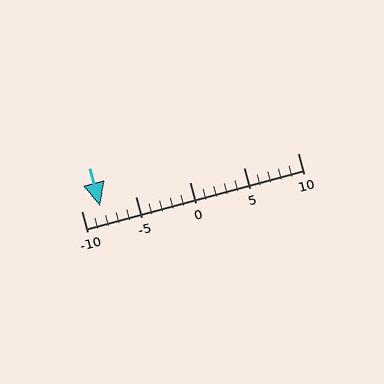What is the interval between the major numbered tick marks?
The major tick marks are spaced 5 units apart.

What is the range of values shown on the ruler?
The ruler shows values from -10 to 10.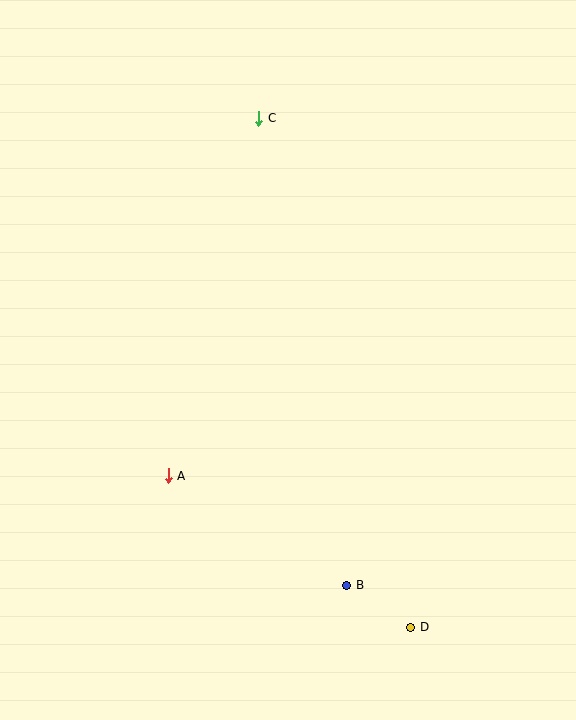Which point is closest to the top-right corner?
Point C is closest to the top-right corner.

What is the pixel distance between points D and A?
The distance between D and A is 285 pixels.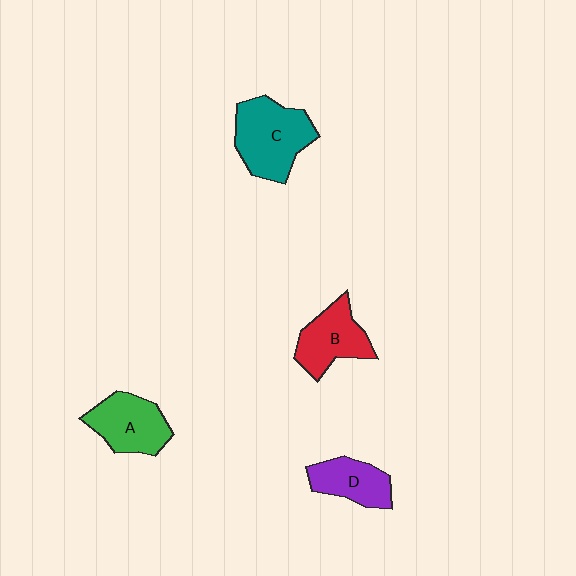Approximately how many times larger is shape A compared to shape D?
Approximately 1.2 times.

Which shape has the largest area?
Shape C (teal).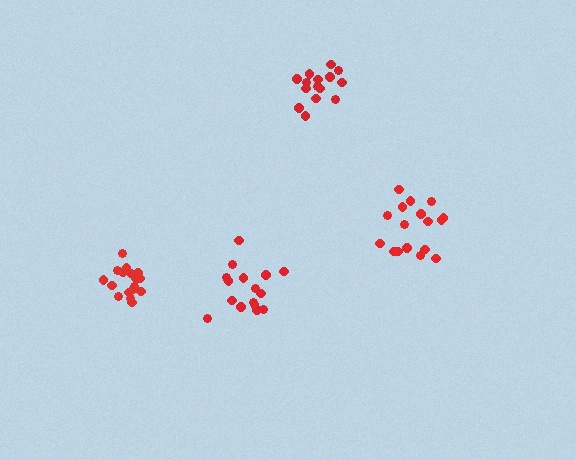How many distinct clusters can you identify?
There are 4 distinct clusters.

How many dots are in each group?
Group 1: 15 dots, Group 2: 16 dots, Group 3: 17 dots, Group 4: 17 dots (65 total).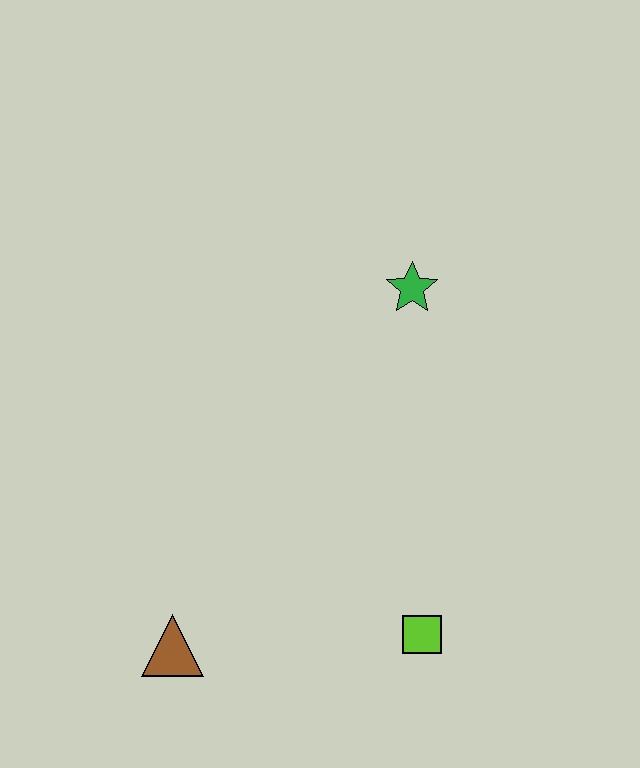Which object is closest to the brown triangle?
The lime square is closest to the brown triangle.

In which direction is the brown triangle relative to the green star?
The brown triangle is below the green star.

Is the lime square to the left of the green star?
No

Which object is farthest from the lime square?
The green star is farthest from the lime square.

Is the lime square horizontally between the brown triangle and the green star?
No